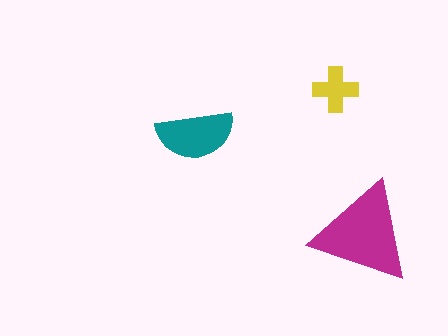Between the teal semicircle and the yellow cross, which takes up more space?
The teal semicircle.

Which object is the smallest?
The yellow cross.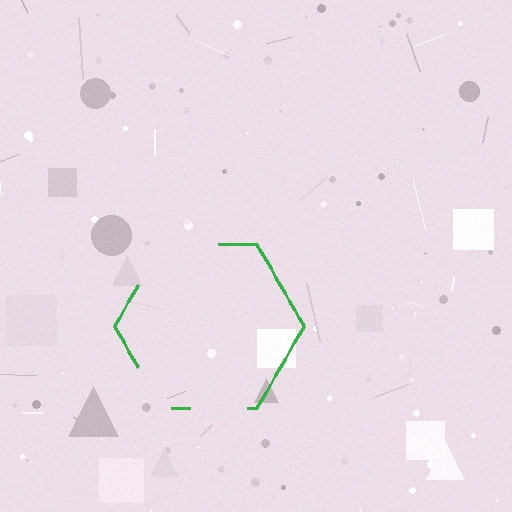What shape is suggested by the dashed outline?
The dashed outline suggests a hexagon.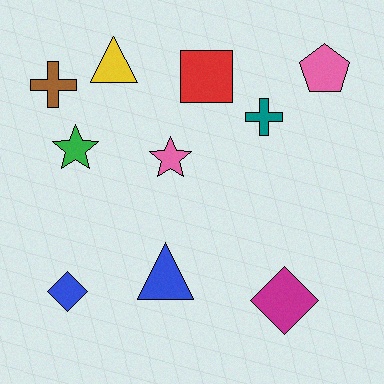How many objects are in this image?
There are 10 objects.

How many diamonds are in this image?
There are 2 diamonds.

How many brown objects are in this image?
There is 1 brown object.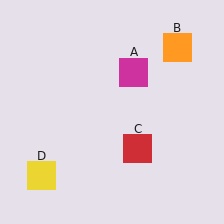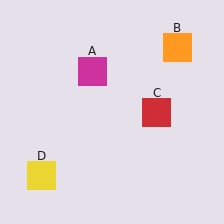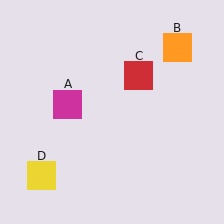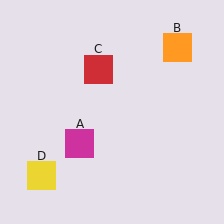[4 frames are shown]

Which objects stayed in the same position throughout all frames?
Orange square (object B) and yellow square (object D) remained stationary.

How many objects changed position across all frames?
2 objects changed position: magenta square (object A), red square (object C).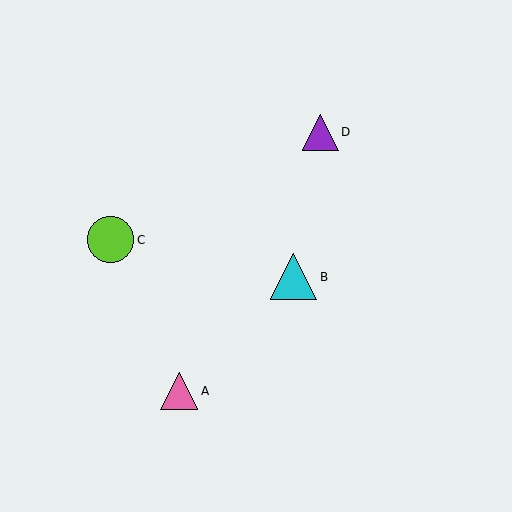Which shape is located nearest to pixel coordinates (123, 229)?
The lime circle (labeled C) at (111, 240) is nearest to that location.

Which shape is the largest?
The cyan triangle (labeled B) is the largest.